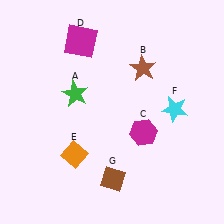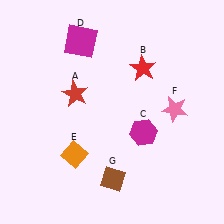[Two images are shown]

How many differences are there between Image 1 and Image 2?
There are 3 differences between the two images.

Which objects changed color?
A changed from green to red. B changed from brown to red. F changed from cyan to pink.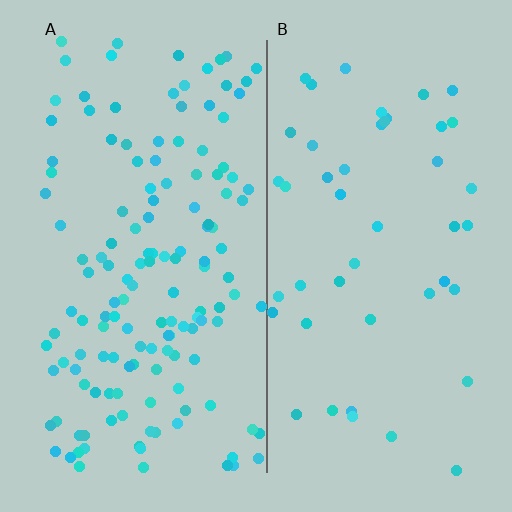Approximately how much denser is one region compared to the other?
Approximately 3.1× — region A over region B.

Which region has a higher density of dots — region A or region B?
A (the left).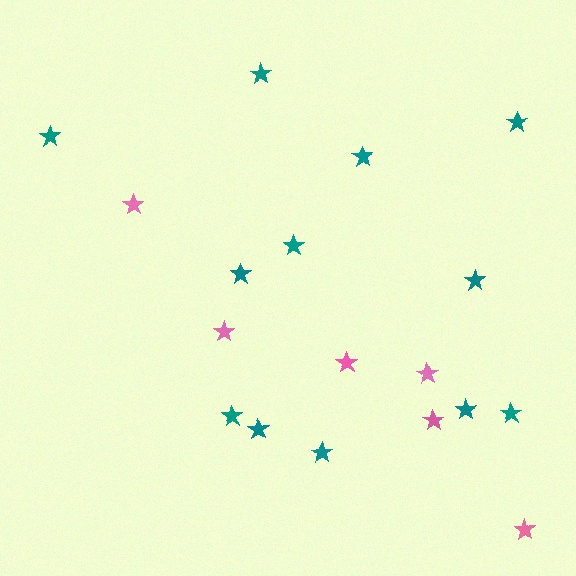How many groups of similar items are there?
There are 2 groups: one group of pink stars (6) and one group of teal stars (12).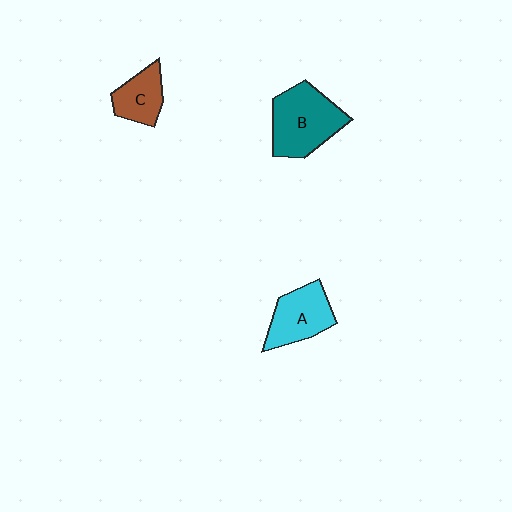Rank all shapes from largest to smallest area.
From largest to smallest: B (teal), A (cyan), C (brown).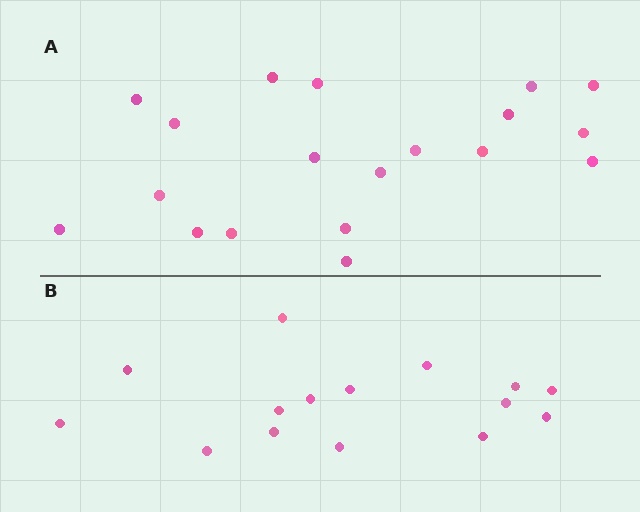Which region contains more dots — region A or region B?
Region A (the top region) has more dots.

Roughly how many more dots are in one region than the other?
Region A has about 4 more dots than region B.